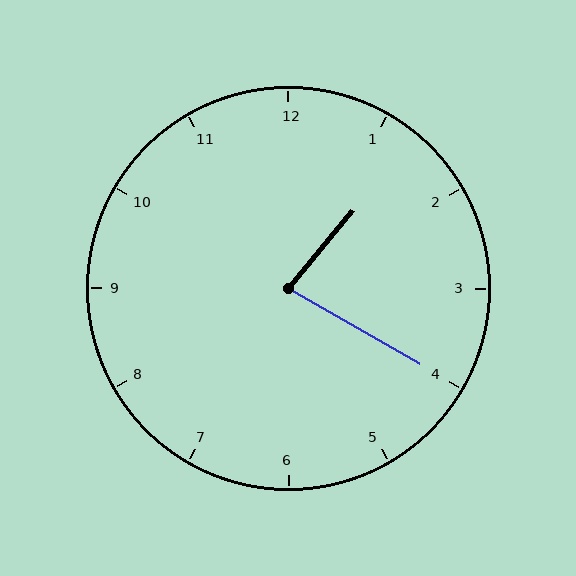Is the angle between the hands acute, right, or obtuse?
It is acute.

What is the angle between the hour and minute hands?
Approximately 80 degrees.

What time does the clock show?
1:20.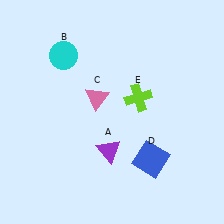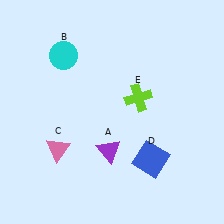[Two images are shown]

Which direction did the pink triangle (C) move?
The pink triangle (C) moved down.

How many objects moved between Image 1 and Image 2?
1 object moved between the two images.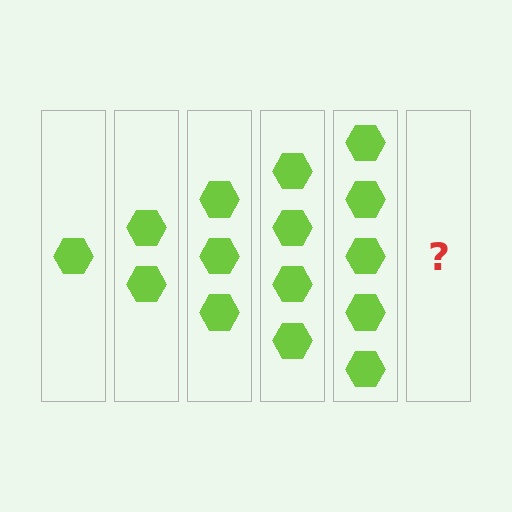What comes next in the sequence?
The next element should be 6 hexagons.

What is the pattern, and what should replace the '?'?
The pattern is that each step adds one more hexagon. The '?' should be 6 hexagons.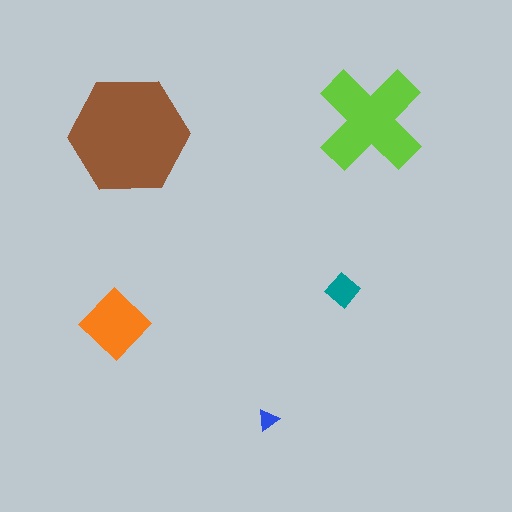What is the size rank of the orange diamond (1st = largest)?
3rd.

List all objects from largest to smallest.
The brown hexagon, the lime cross, the orange diamond, the teal diamond, the blue triangle.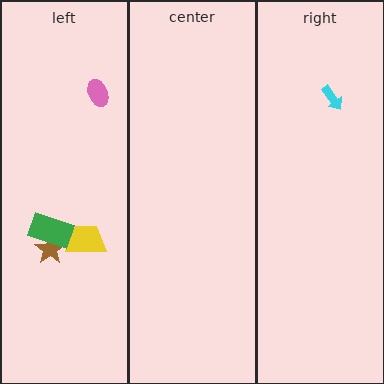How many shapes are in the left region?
4.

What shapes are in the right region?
The cyan arrow.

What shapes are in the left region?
The yellow trapezoid, the pink ellipse, the brown star, the green rectangle.